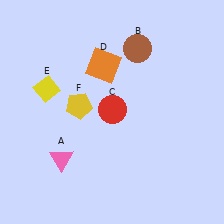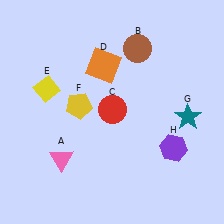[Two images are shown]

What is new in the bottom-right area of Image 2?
A teal star (G) was added in the bottom-right area of Image 2.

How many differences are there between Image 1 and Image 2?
There are 2 differences between the two images.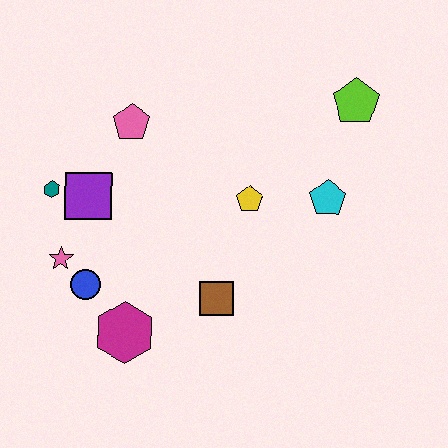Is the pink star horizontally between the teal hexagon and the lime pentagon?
Yes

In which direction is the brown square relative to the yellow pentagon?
The brown square is below the yellow pentagon.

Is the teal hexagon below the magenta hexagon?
No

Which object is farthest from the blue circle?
The lime pentagon is farthest from the blue circle.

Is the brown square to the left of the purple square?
No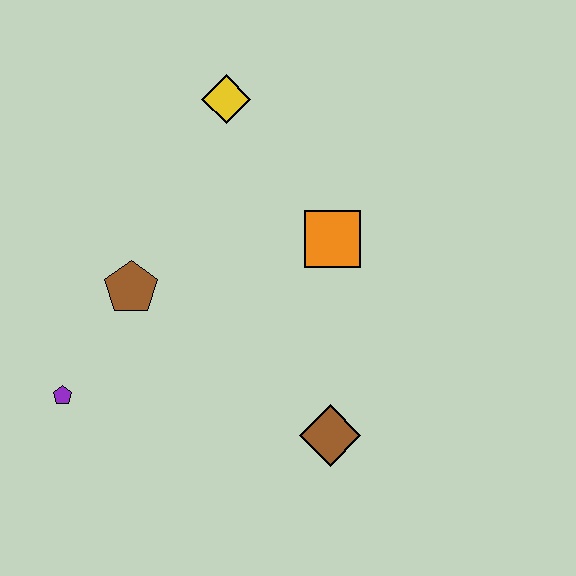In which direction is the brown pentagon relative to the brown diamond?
The brown pentagon is to the left of the brown diamond.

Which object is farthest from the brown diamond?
The yellow diamond is farthest from the brown diamond.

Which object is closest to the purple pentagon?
The brown pentagon is closest to the purple pentagon.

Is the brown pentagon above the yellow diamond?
No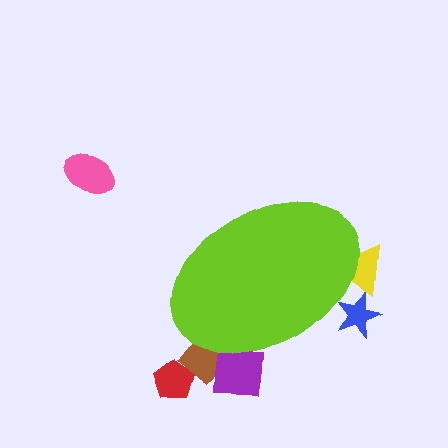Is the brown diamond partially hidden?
Yes, the brown diamond is partially hidden behind the lime ellipse.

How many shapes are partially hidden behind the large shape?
4 shapes are partially hidden.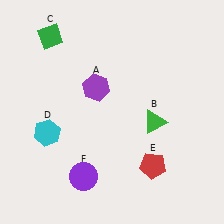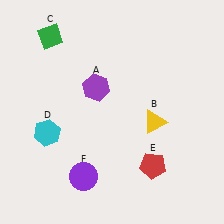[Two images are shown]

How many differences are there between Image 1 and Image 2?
There is 1 difference between the two images.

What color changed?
The triangle (B) changed from green in Image 1 to yellow in Image 2.